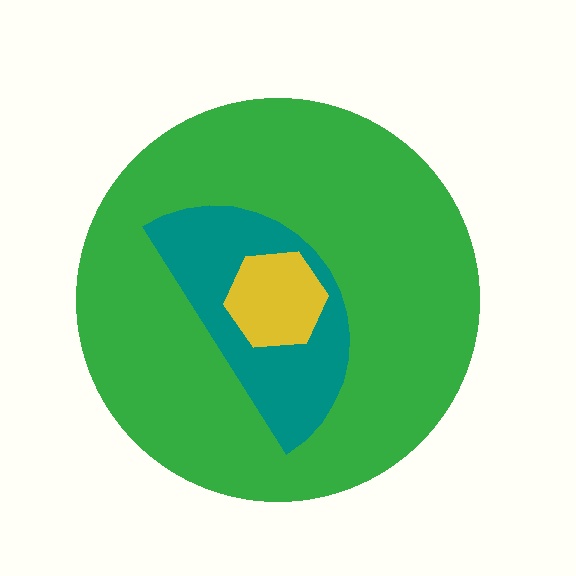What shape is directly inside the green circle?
The teal semicircle.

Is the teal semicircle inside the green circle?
Yes.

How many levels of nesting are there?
3.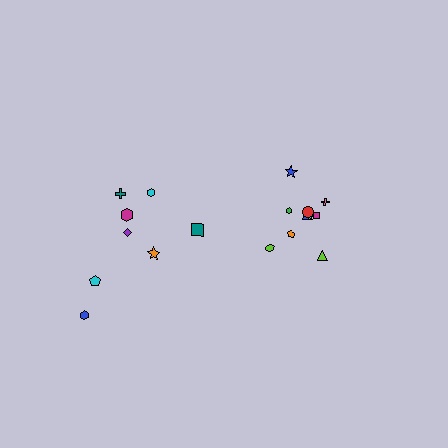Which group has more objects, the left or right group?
The right group.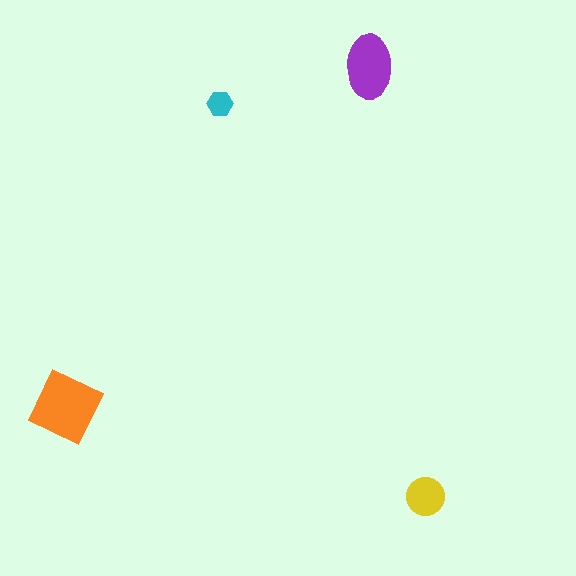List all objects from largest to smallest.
The orange square, the purple ellipse, the yellow circle, the cyan hexagon.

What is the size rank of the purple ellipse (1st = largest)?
2nd.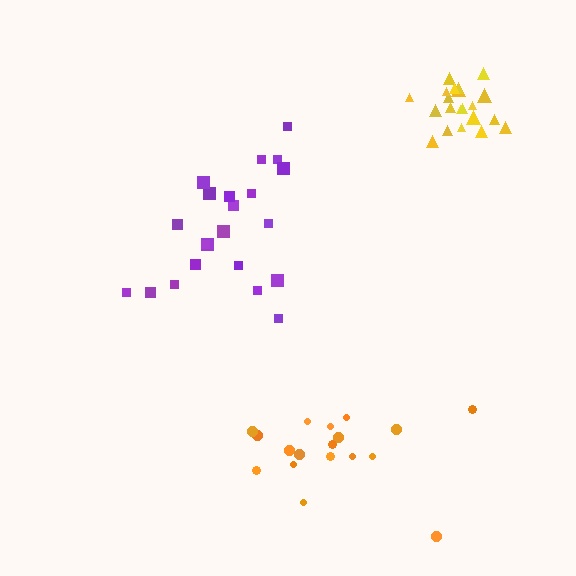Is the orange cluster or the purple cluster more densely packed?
Purple.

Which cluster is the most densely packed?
Yellow.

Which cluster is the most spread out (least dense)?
Orange.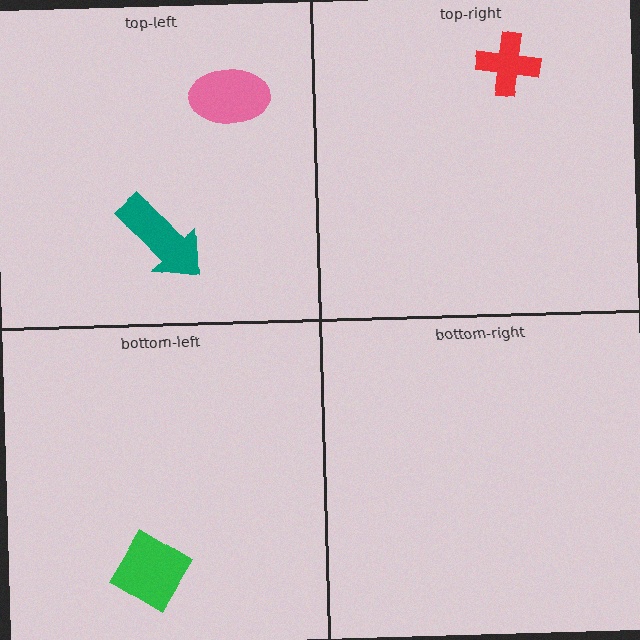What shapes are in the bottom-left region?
The green diamond.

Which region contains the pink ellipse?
The top-left region.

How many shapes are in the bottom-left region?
1.